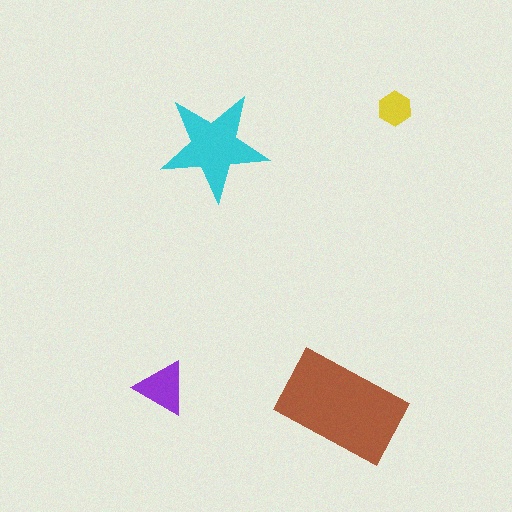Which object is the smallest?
The yellow hexagon.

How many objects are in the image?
There are 4 objects in the image.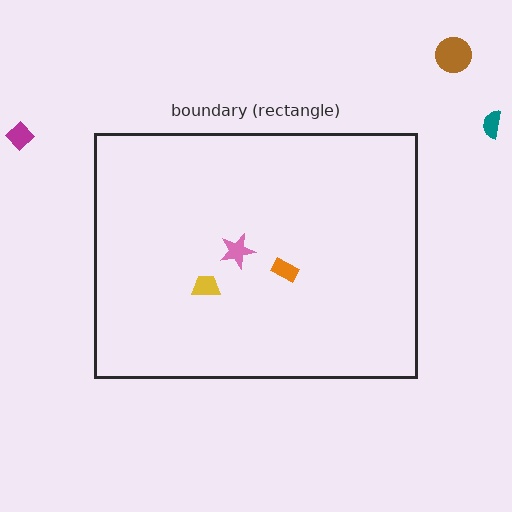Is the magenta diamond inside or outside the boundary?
Outside.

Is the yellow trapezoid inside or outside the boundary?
Inside.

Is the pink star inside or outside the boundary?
Inside.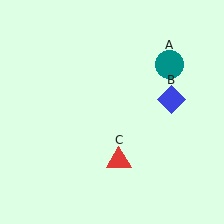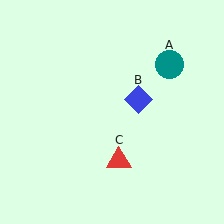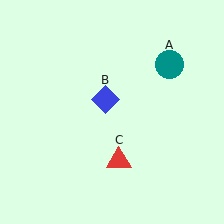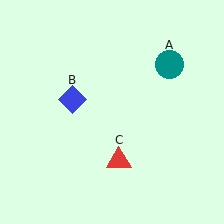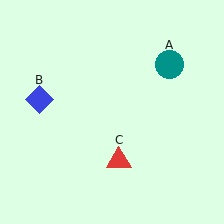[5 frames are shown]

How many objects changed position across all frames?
1 object changed position: blue diamond (object B).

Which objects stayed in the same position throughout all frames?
Teal circle (object A) and red triangle (object C) remained stationary.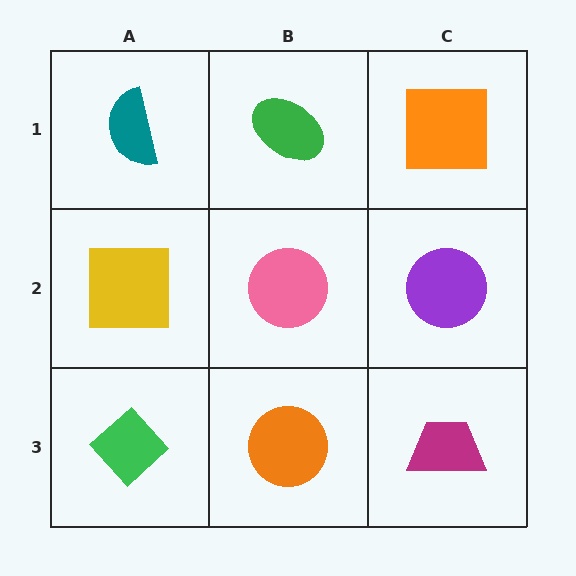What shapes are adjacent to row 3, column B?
A pink circle (row 2, column B), a green diamond (row 3, column A), a magenta trapezoid (row 3, column C).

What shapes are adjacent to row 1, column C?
A purple circle (row 2, column C), a green ellipse (row 1, column B).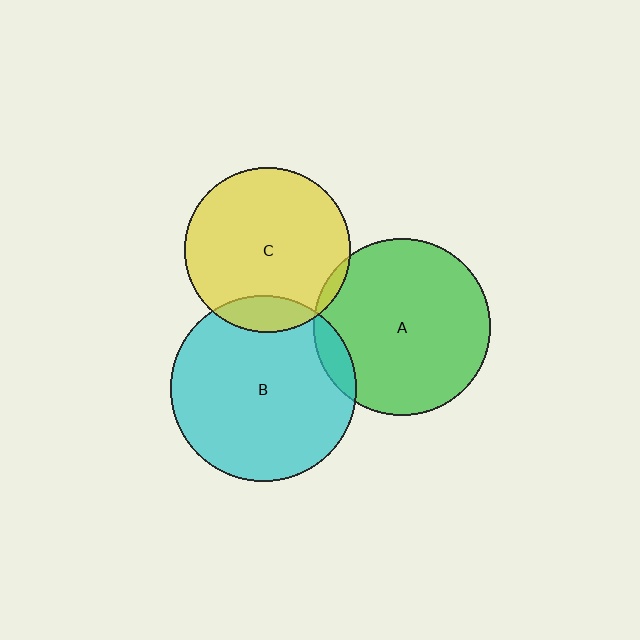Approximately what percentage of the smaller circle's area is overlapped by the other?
Approximately 15%.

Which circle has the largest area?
Circle B (cyan).